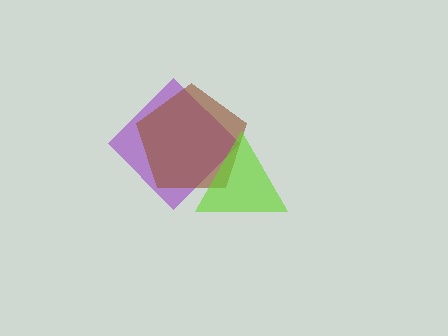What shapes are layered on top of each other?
The layered shapes are: a purple diamond, a brown pentagon, a lime triangle.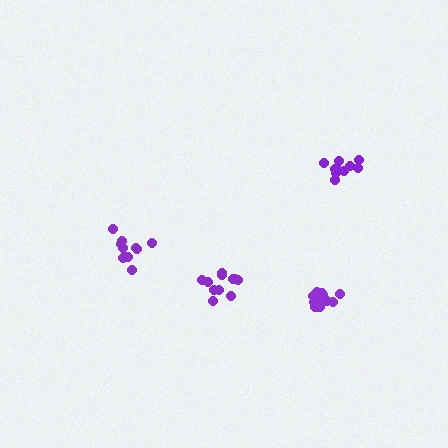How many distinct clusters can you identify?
There are 4 distinct clusters.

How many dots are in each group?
Group 1: 12 dots, Group 2: 11 dots, Group 3: 11 dots, Group 4: 11 dots (45 total).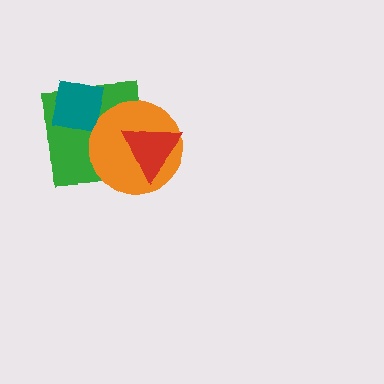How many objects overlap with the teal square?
1 object overlaps with the teal square.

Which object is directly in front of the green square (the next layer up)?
The teal square is directly in front of the green square.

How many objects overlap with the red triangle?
2 objects overlap with the red triangle.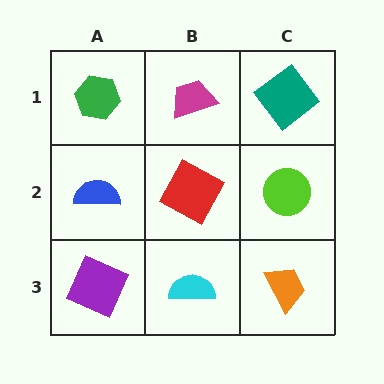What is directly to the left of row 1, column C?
A magenta trapezoid.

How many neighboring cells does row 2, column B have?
4.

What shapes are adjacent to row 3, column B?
A red square (row 2, column B), a purple square (row 3, column A), an orange trapezoid (row 3, column C).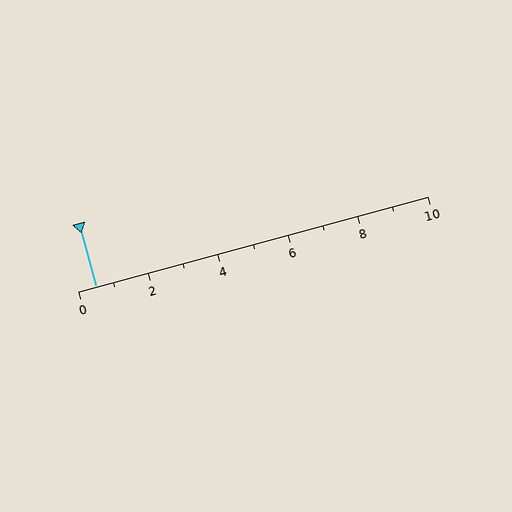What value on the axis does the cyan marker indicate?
The marker indicates approximately 0.5.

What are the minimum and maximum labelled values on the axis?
The axis runs from 0 to 10.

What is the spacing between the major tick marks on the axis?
The major ticks are spaced 2 apart.